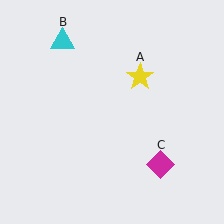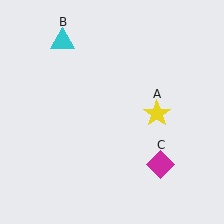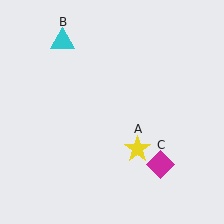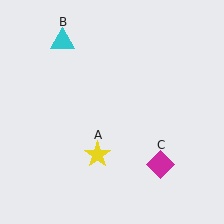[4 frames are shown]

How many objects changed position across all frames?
1 object changed position: yellow star (object A).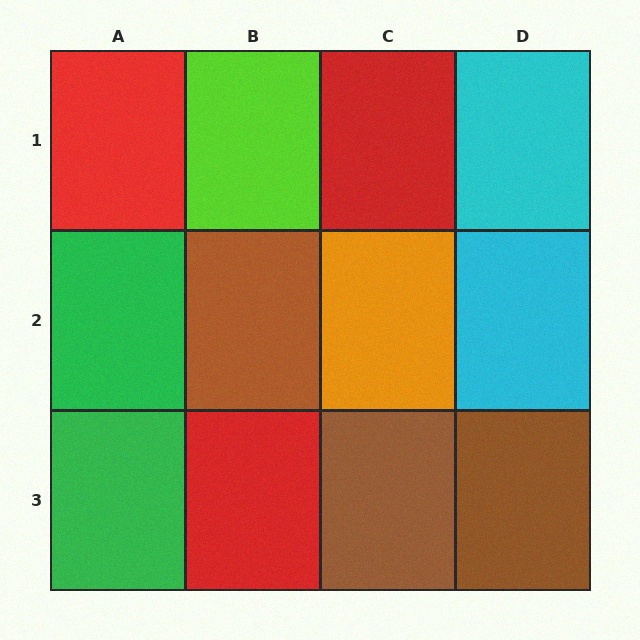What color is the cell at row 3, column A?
Green.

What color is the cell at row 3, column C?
Brown.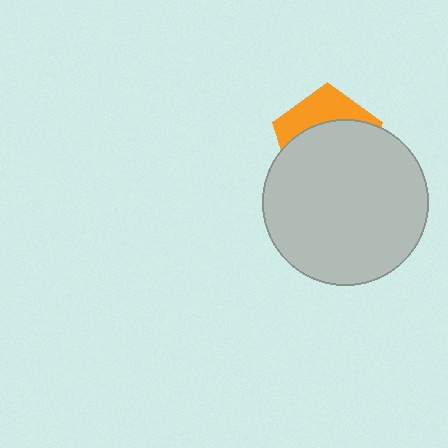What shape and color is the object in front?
The object in front is a light gray circle.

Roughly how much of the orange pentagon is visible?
A small part of it is visible (roughly 34%).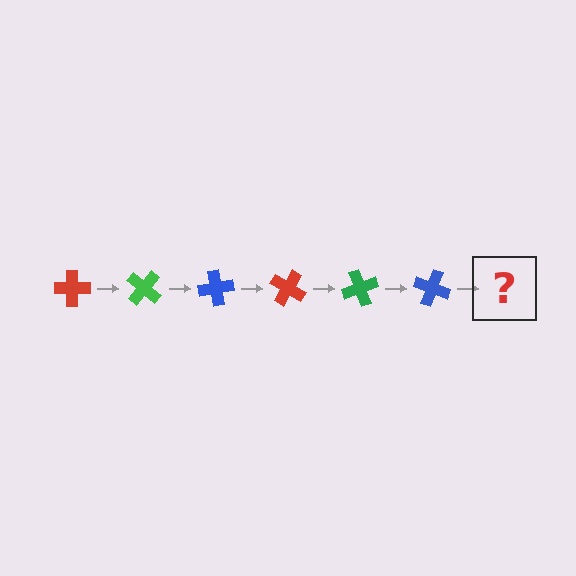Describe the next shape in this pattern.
It should be a red cross, rotated 240 degrees from the start.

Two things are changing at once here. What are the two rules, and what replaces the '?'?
The two rules are that it rotates 40 degrees each step and the color cycles through red, green, and blue. The '?' should be a red cross, rotated 240 degrees from the start.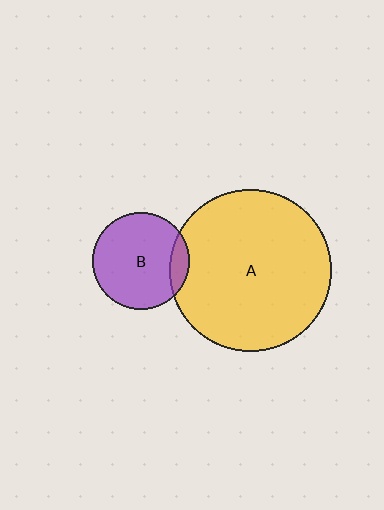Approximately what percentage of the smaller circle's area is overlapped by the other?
Approximately 10%.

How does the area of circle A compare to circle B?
Approximately 2.8 times.